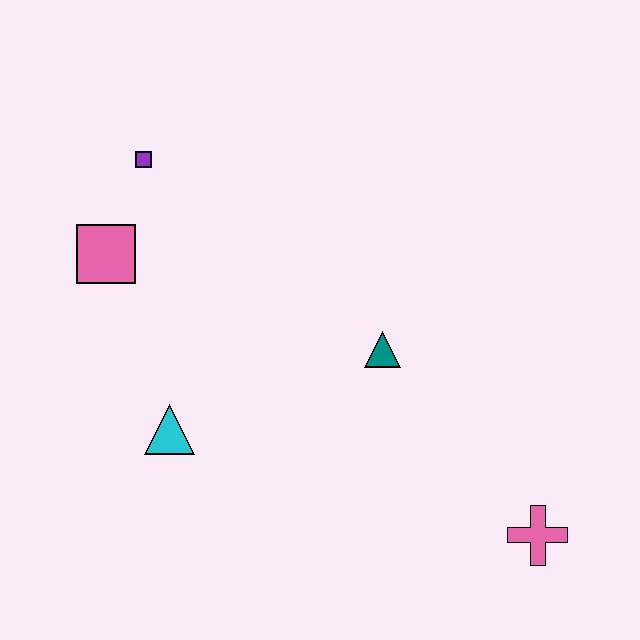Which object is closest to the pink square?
The purple square is closest to the pink square.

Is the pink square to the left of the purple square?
Yes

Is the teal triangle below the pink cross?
No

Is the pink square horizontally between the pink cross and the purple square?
No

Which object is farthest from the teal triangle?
The purple square is farthest from the teal triangle.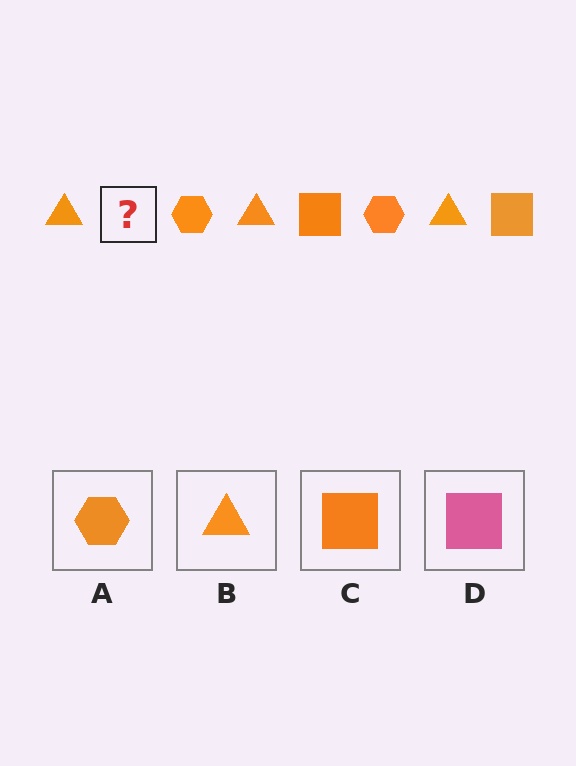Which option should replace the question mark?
Option C.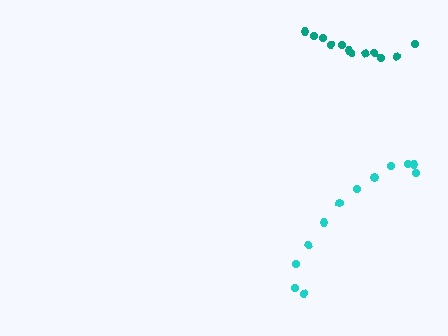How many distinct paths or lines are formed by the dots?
There are 2 distinct paths.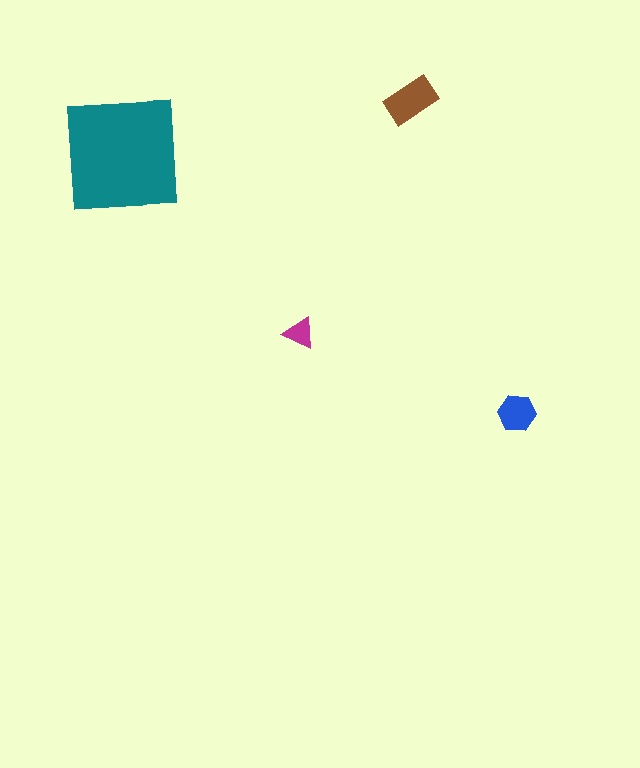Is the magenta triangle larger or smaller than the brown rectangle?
Smaller.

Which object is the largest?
The teal square.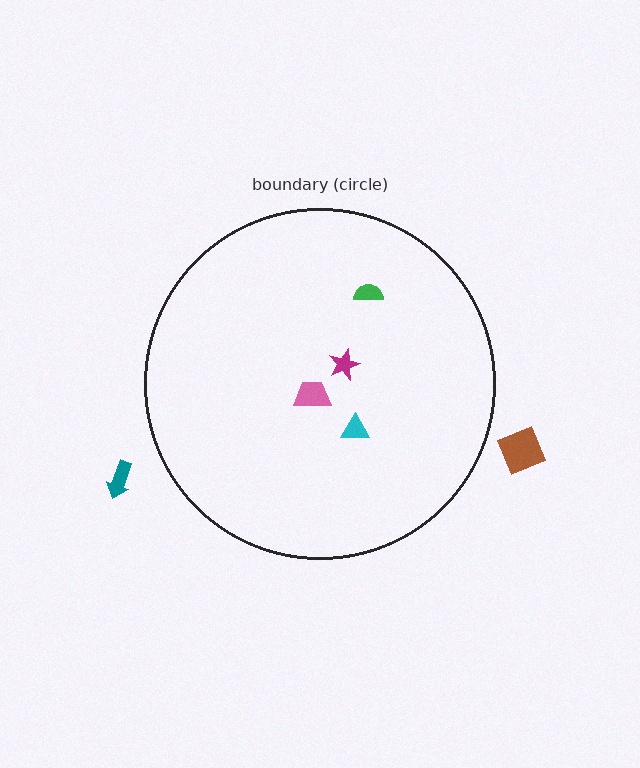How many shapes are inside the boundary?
4 inside, 2 outside.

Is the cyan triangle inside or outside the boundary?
Inside.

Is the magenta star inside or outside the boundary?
Inside.